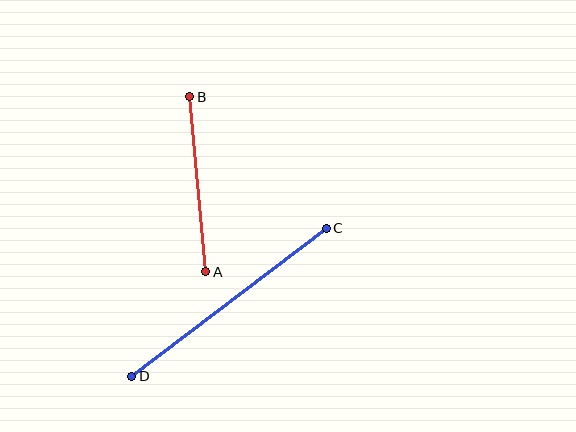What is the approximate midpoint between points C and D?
The midpoint is at approximately (229, 302) pixels.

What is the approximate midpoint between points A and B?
The midpoint is at approximately (198, 184) pixels.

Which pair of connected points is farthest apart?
Points C and D are farthest apart.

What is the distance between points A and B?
The distance is approximately 176 pixels.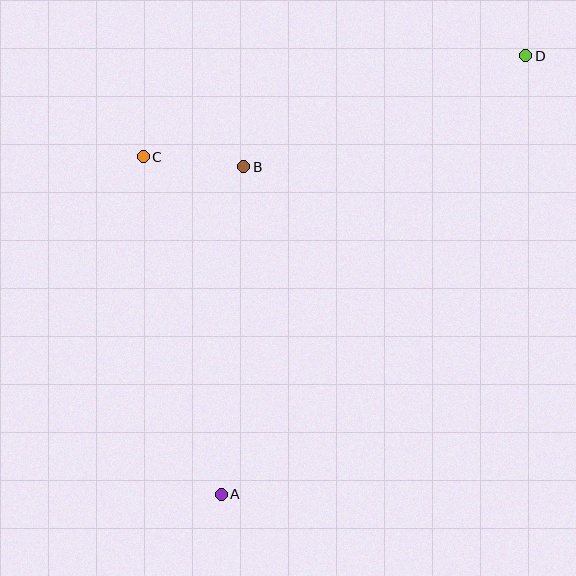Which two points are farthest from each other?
Points A and D are farthest from each other.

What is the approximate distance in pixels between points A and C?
The distance between A and C is approximately 346 pixels.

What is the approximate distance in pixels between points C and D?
The distance between C and D is approximately 396 pixels.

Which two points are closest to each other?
Points B and C are closest to each other.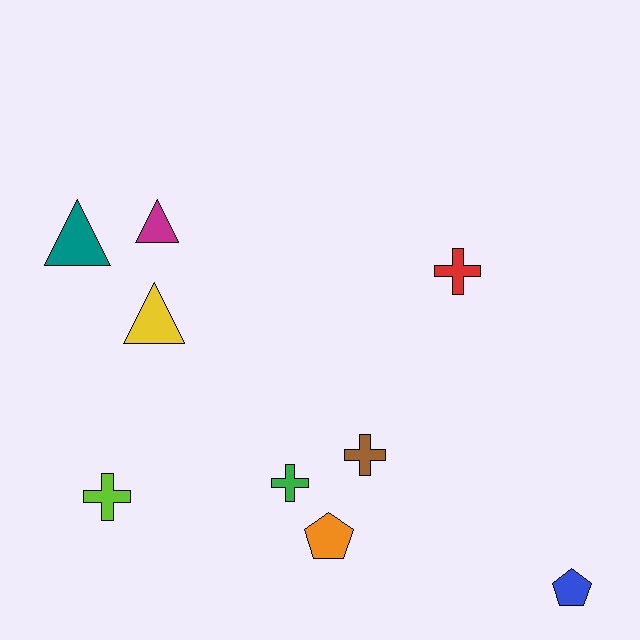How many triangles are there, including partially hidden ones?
There are 3 triangles.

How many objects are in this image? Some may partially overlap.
There are 9 objects.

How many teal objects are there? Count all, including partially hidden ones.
There is 1 teal object.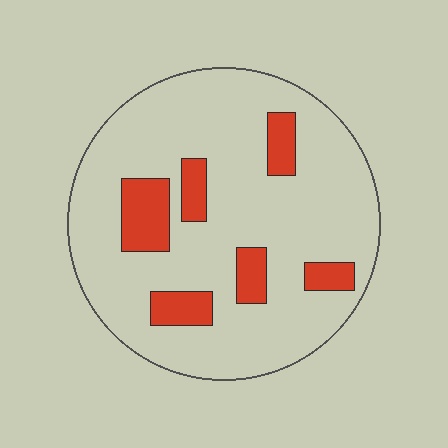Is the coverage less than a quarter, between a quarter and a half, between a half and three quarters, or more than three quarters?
Less than a quarter.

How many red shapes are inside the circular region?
6.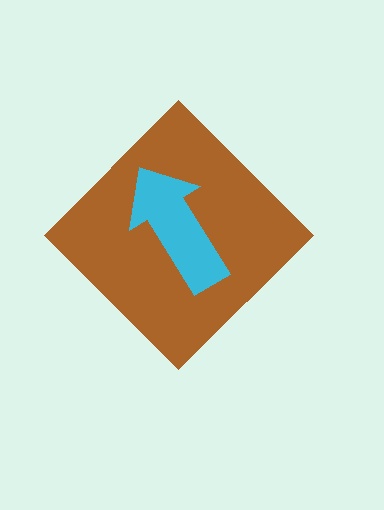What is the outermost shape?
The brown diamond.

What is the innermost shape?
The cyan arrow.